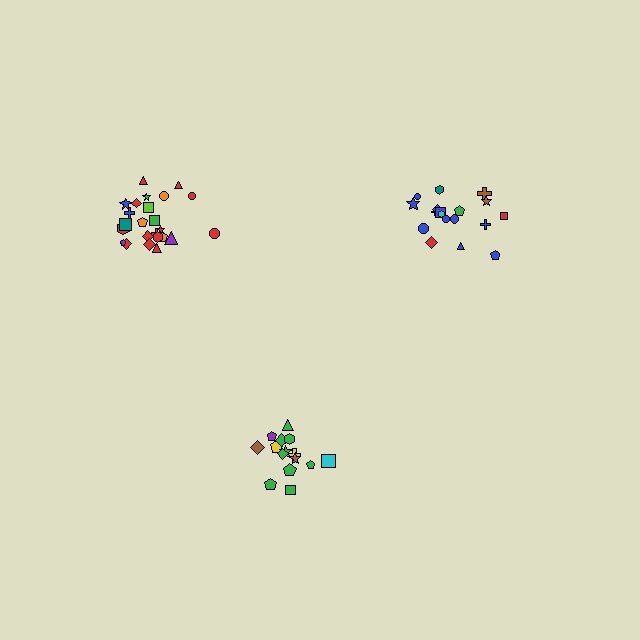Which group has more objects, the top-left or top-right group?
The top-left group.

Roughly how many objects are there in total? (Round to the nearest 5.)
Roughly 60 objects in total.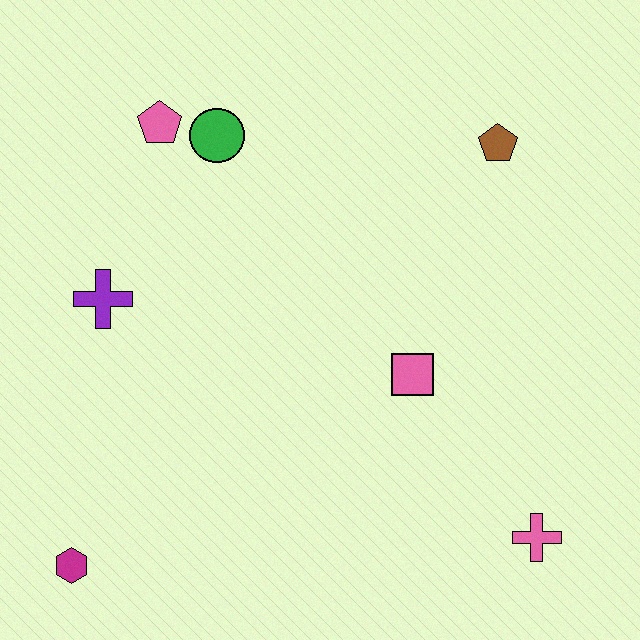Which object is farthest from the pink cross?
The pink pentagon is farthest from the pink cross.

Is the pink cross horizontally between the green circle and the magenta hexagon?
No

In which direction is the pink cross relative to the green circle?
The pink cross is below the green circle.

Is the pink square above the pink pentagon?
No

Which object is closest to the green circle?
The pink pentagon is closest to the green circle.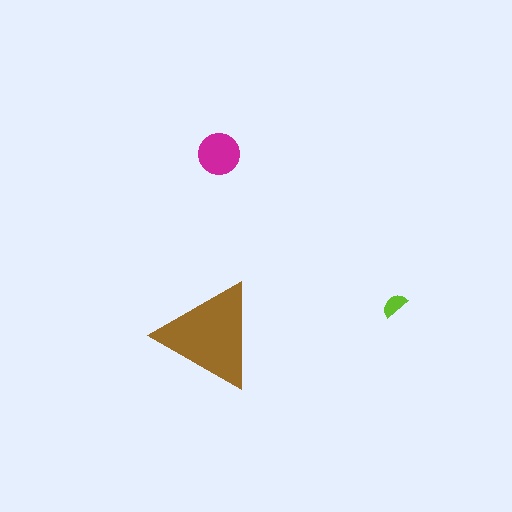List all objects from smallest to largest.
The lime semicircle, the magenta circle, the brown triangle.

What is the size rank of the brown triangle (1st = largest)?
1st.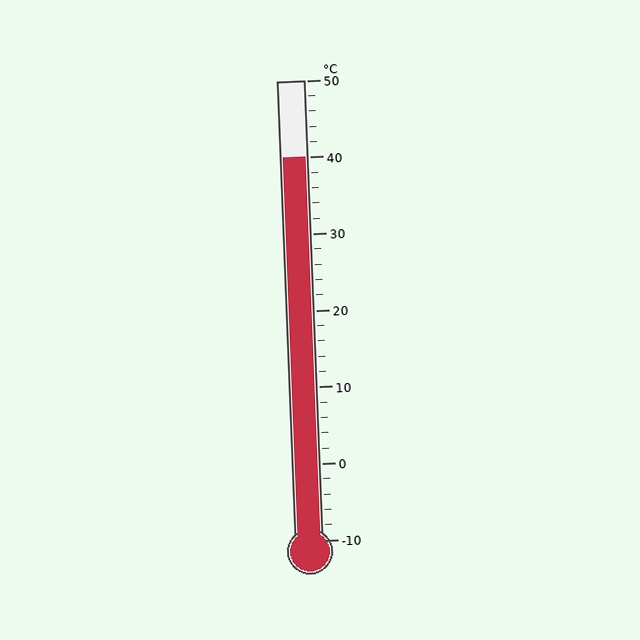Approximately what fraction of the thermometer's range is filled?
The thermometer is filled to approximately 85% of its range.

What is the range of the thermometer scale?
The thermometer scale ranges from -10°C to 50°C.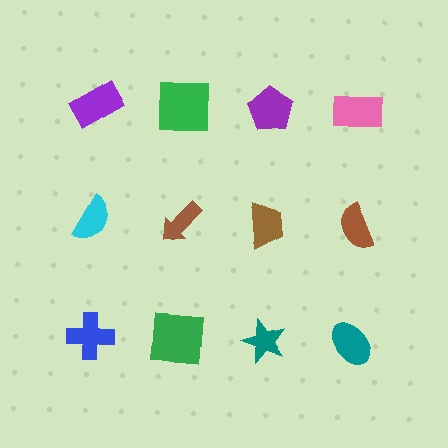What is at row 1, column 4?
A pink rectangle.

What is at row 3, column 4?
A teal ellipse.